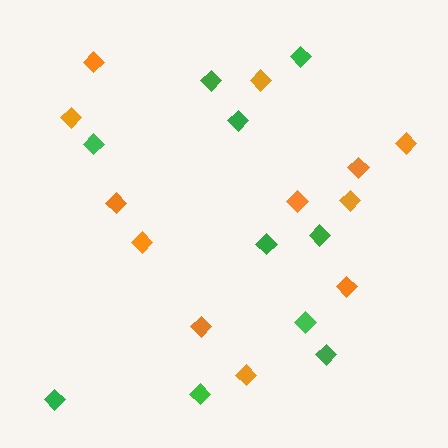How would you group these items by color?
There are 2 groups: one group of green diamonds (10) and one group of orange diamonds (12).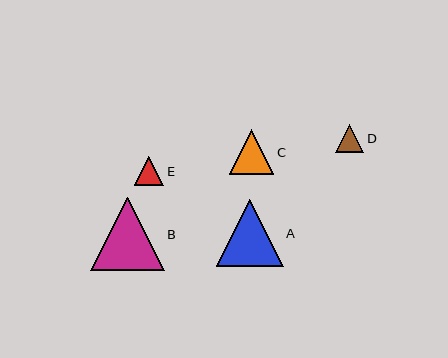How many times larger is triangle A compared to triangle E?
Triangle A is approximately 2.3 times the size of triangle E.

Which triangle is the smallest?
Triangle D is the smallest with a size of approximately 28 pixels.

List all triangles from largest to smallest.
From largest to smallest: B, A, C, E, D.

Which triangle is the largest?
Triangle B is the largest with a size of approximately 74 pixels.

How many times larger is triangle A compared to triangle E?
Triangle A is approximately 2.3 times the size of triangle E.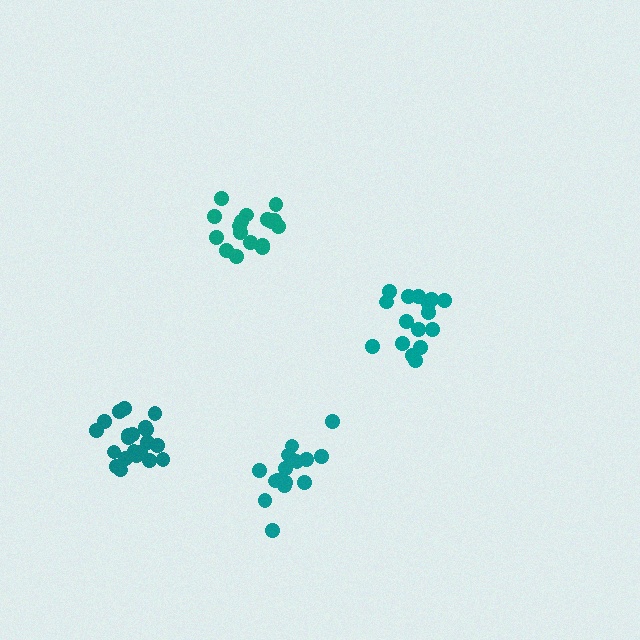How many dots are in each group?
Group 1: 21 dots, Group 2: 17 dots, Group 3: 15 dots, Group 4: 16 dots (69 total).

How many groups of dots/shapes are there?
There are 4 groups.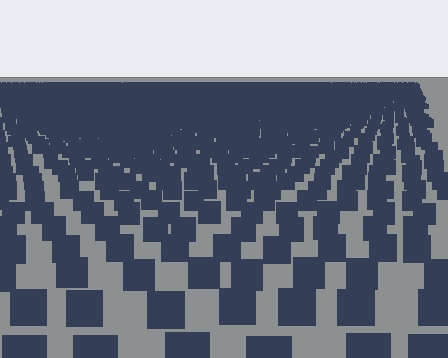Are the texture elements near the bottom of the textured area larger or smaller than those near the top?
Larger. Near the bottom, elements are closer to the viewer and appear at a bigger on-screen size.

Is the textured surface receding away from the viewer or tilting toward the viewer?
The surface is receding away from the viewer. Texture elements get smaller and denser toward the top.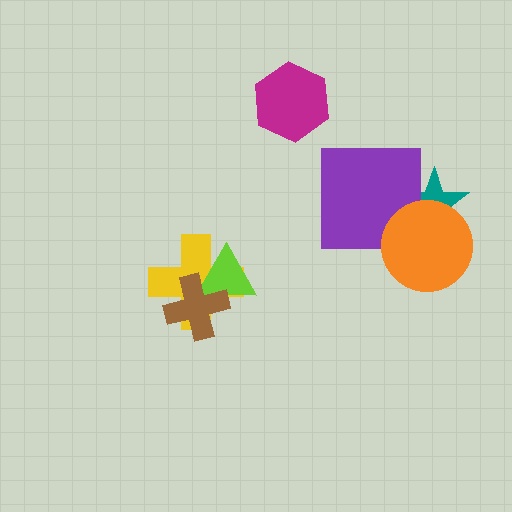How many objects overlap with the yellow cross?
2 objects overlap with the yellow cross.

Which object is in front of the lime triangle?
The brown cross is in front of the lime triangle.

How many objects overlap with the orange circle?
2 objects overlap with the orange circle.